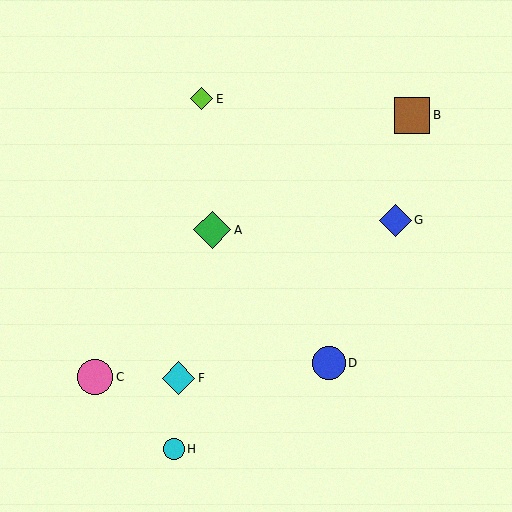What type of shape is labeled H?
Shape H is a cyan circle.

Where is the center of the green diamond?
The center of the green diamond is at (212, 230).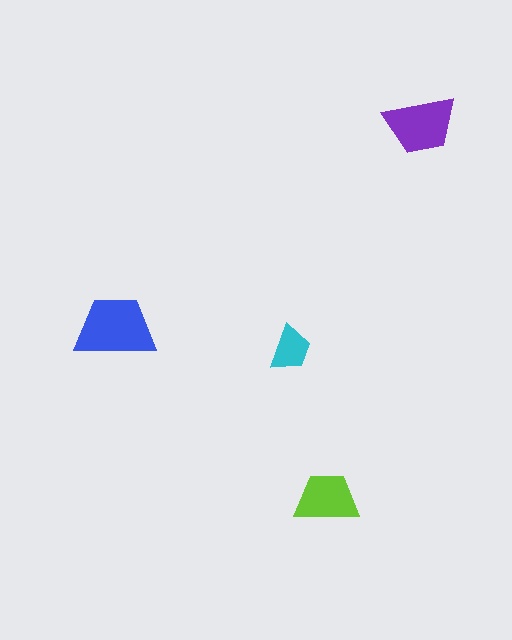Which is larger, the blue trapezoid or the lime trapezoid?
The blue one.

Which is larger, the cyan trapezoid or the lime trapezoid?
The lime one.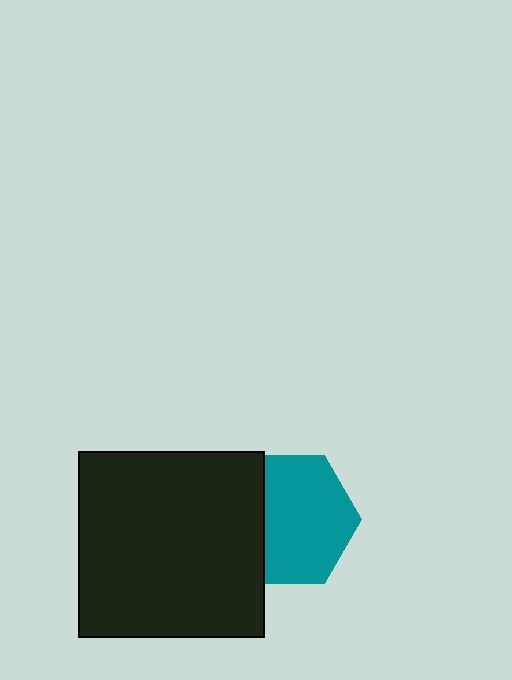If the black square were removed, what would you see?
You would see the complete teal hexagon.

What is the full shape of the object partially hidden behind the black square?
The partially hidden object is a teal hexagon.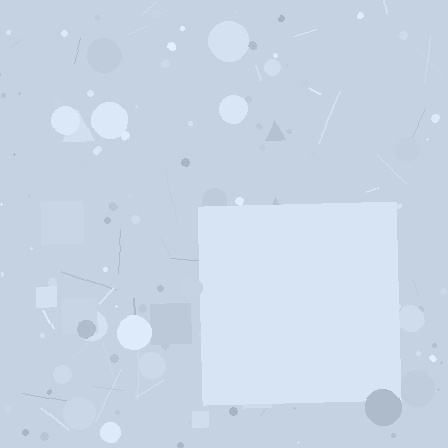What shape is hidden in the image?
A square is hidden in the image.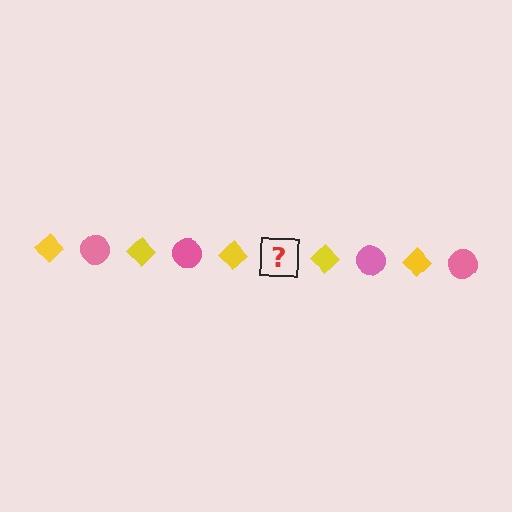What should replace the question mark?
The question mark should be replaced with a pink circle.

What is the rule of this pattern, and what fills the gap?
The rule is that the pattern alternates between yellow diamond and pink circle. The gap should be filled with a pink circle.